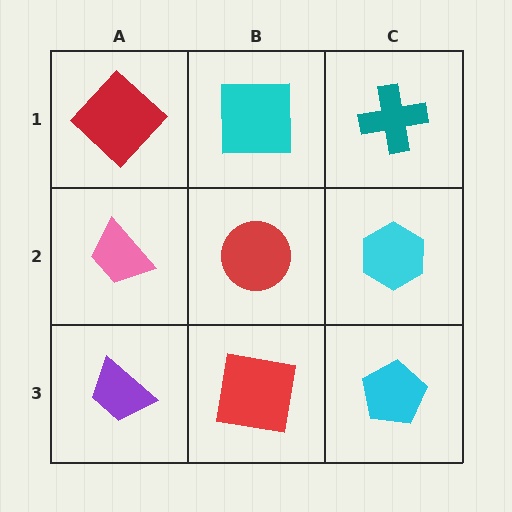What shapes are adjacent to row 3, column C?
A cyan hexagon (row 2, column C), a red square (row 3, column B).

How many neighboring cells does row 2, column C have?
3.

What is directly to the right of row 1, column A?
A cyan square.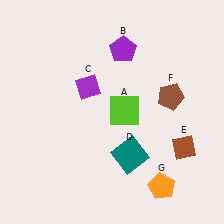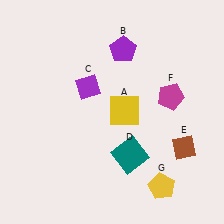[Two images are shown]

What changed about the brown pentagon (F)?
In Image 1, F is brown. In Image 2, it changed to magenta.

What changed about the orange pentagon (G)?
In Image 1, G is orange. In Image 2, it changed to yellow.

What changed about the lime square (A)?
In Image 1, A is lime. In Image 2, it changed to yellow.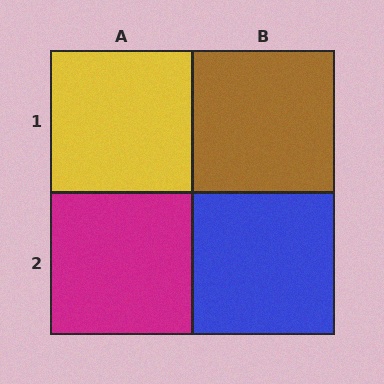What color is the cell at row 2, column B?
Blue.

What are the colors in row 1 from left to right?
Yellow, brown.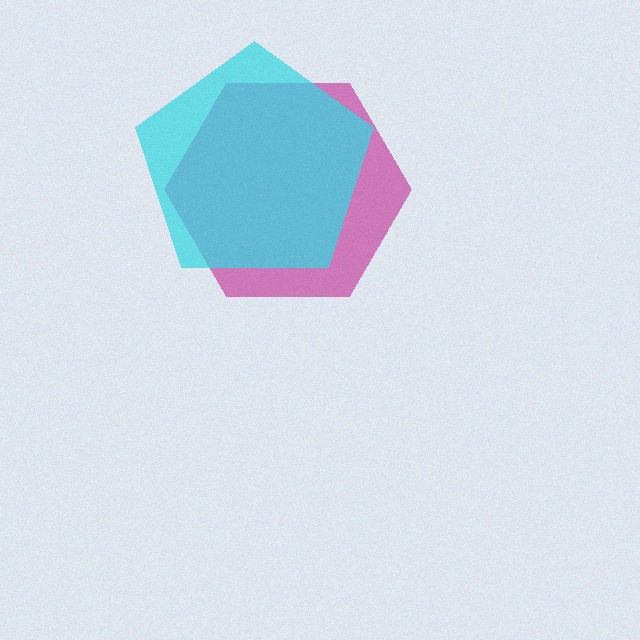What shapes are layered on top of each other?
The layered shapes are: a magenta hexagon, a cyan pentagon.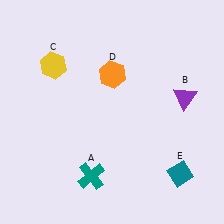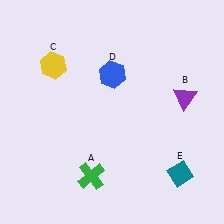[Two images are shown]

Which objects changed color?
A changed from teal to green. D changed from orange to blue.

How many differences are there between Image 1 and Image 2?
There are 2 differences between the two images.